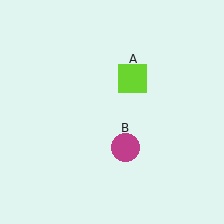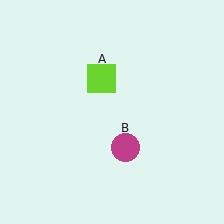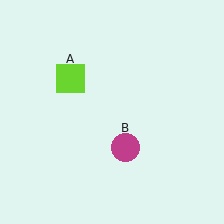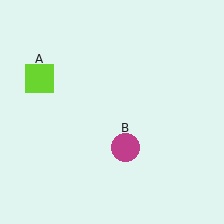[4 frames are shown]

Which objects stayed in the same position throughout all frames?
Magenta circle (object B) remained stationary.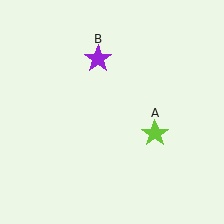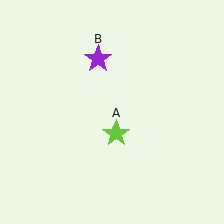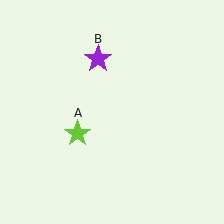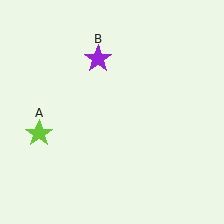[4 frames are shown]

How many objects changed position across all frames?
1 object changed position: lime star (object A).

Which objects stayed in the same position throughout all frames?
Purple star (object B) remained stationary.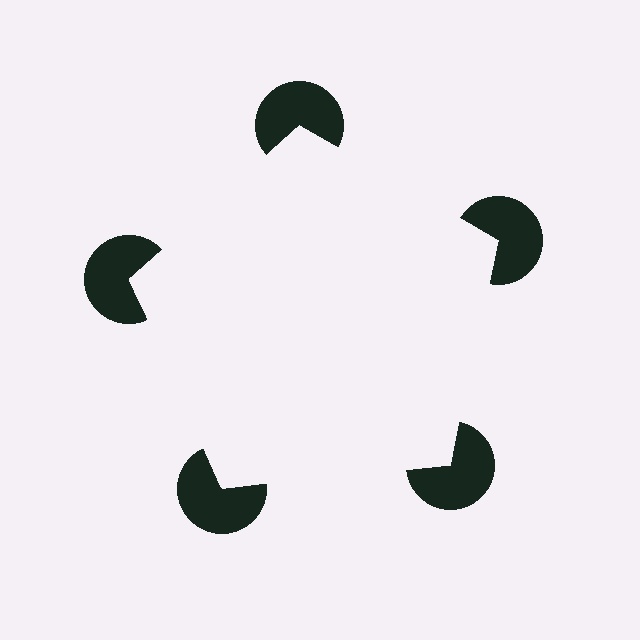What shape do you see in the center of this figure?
An illusory pentagon — its edges are inferred from the aligned wedge cuts in the pac-man discs, not physically drawn.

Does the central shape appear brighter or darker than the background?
It typically appears slightly brighter than the background, even though no actual brightness change is drawn.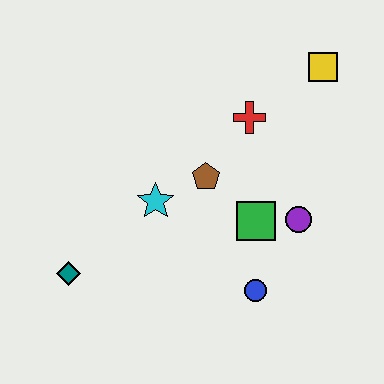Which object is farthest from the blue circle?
The yellow square is farthest from the blue circle.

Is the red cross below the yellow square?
Yes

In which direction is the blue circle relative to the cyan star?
The blue circle is to the right of the cyan star.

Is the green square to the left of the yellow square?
Yes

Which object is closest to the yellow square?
The red cross is closest to the yellow square.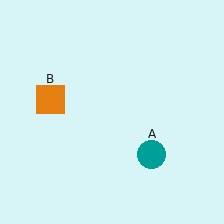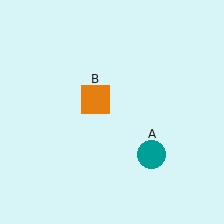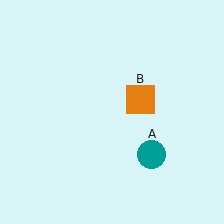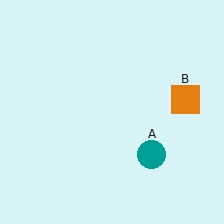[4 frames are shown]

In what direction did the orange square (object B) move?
The orange square (object B) moved right.